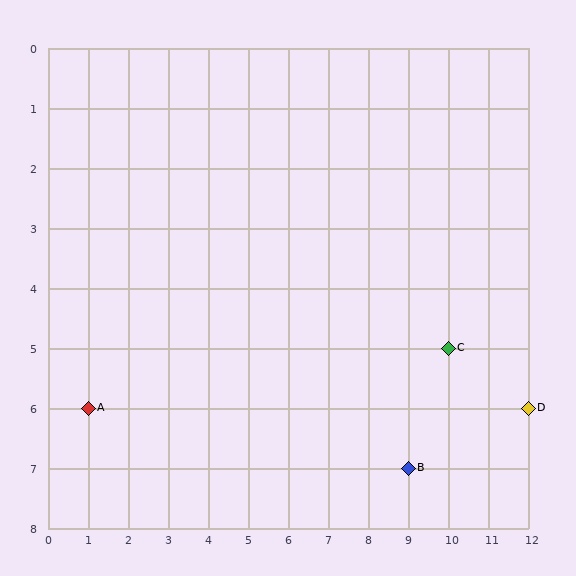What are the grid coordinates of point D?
Point D is at grid coordinates (12, 6).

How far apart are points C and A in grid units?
Points C and A are 9 columns and 1 row apart (about 9.1 grid units diagonally).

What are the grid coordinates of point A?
Point A is at grid coordinates (1, 6).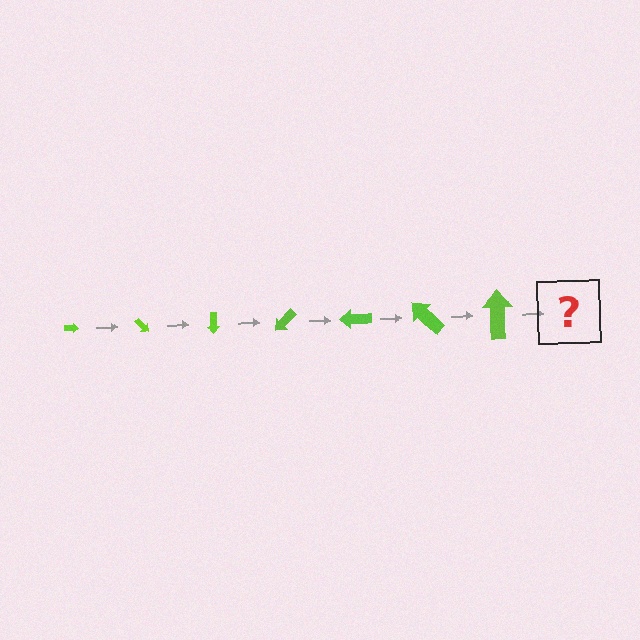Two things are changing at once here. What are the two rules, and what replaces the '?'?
The two rules are that the arrow grows larger each step and it rotates 45 degrees each step. The '?' should be an arrow, larger than the previous one and rotated 315 degrees from the start.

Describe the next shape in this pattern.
It should be an arrow, larger than the previous one and rotated 315 degrees from the start.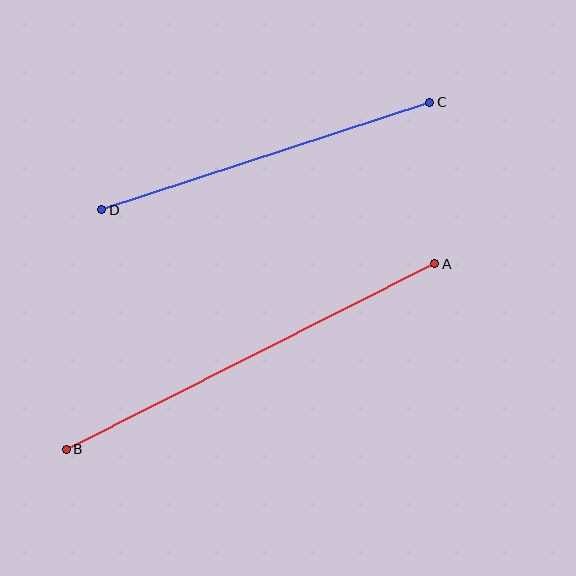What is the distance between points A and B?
The distance is approximately 413 pixels.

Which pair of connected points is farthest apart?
Points A and B are farthest apart.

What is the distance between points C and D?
The distance is approximately 345 pixels.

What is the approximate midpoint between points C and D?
The midpoint is at approximately (266, 156) pixels.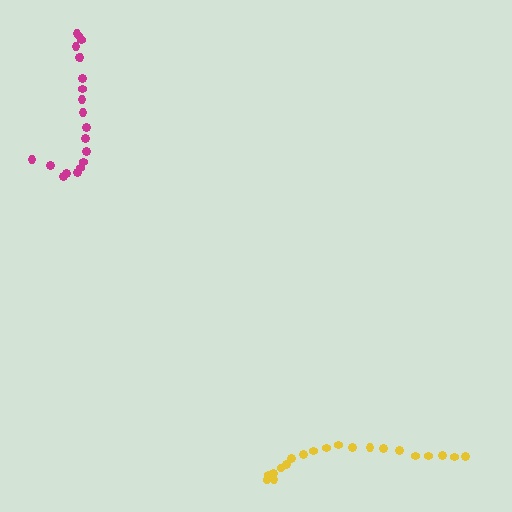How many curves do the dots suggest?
There are 2 distinct paths.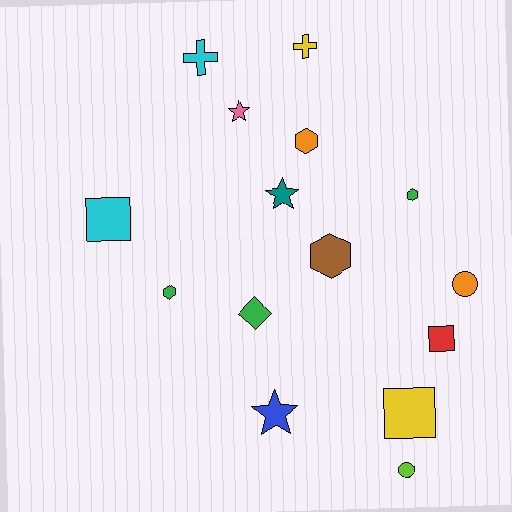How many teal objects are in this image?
There is 1 teal object.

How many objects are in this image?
There are 15 objects.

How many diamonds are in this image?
There is 1 diamond.